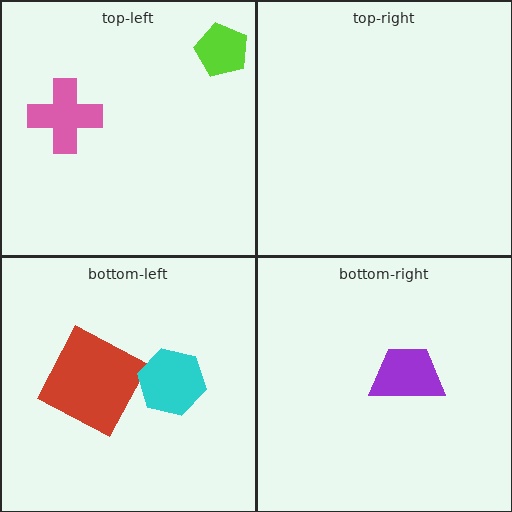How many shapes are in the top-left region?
2.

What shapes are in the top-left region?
The lime pentagon, the pink cross.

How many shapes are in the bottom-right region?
1.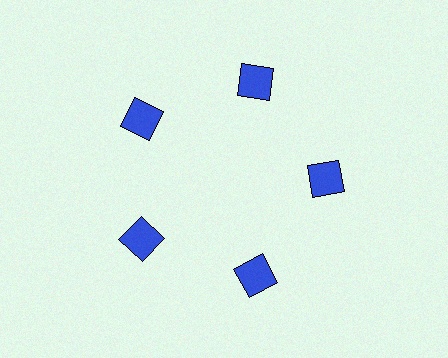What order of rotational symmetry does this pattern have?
This pattern has 5-fold rotational symmetry.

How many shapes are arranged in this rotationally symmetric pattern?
There are 5 shapes, arranged in 5 groups of 1.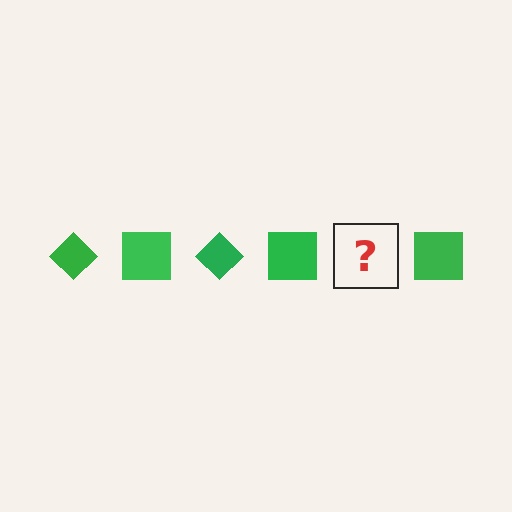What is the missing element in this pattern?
The missing element is a green diamond.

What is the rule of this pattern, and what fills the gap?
The rule is that the pattern cycles through diamond, square shapes in green. The gap should be filled with a green diamond.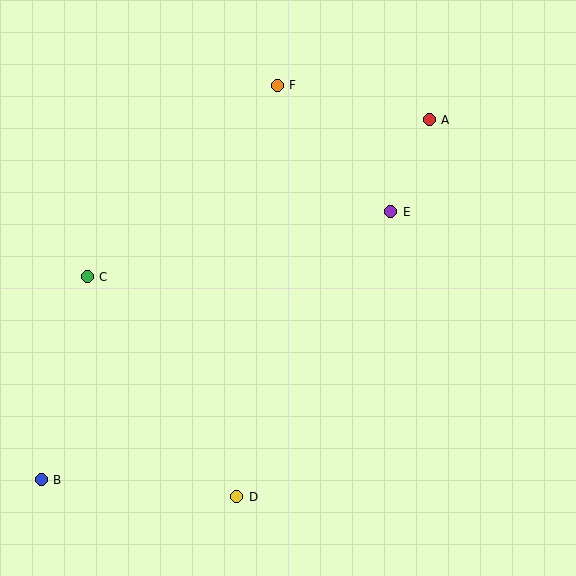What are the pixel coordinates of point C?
Point C is at (87, 277).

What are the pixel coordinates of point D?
Point D is at (237, 497).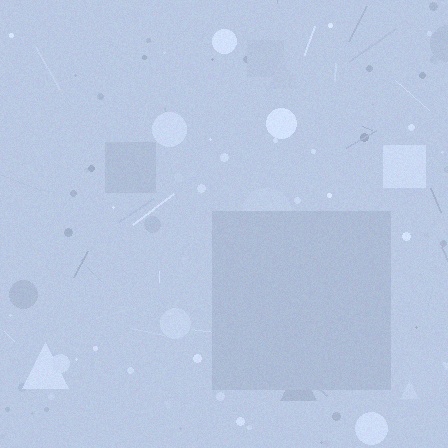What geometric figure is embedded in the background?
A square is embedded in the background.